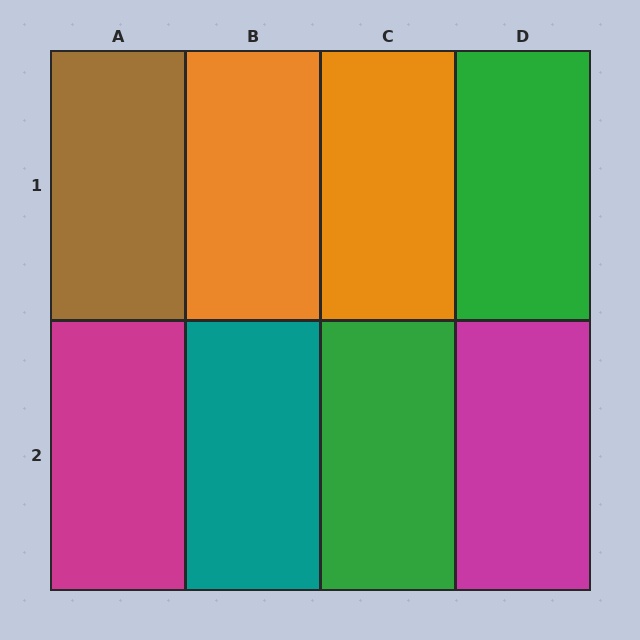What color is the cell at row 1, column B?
Orange.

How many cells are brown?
1 cell is brown.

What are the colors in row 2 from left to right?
Magenta, teal, green, magenta.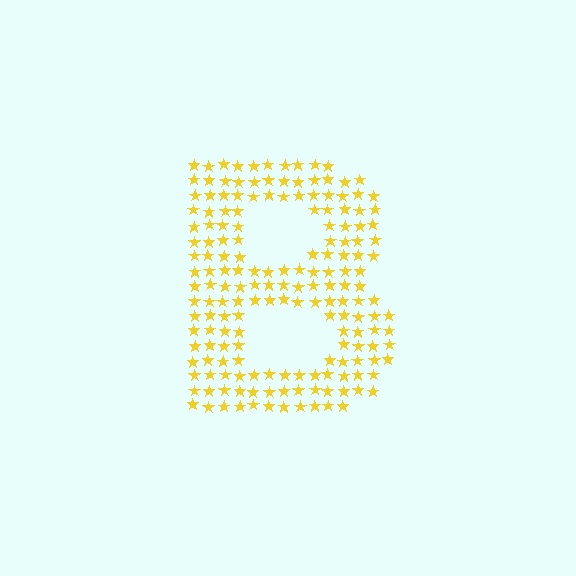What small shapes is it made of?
It is made of small stars.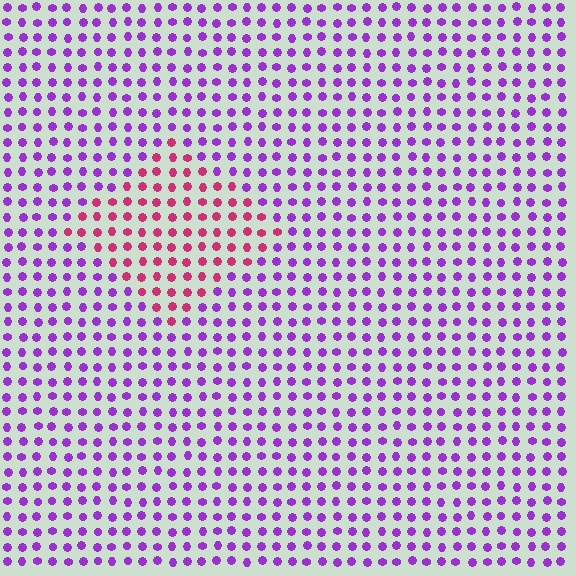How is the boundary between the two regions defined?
The boundary is defined purely by a slight shift in hue (about 52 degrees). Spacing, size, and orientation are identical on both sides.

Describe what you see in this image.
The image is filled with small purple elements in a uniform arrangement. A diamond-shaped region is visible where the elements are tinted to a slightly different hue, forming a subtle color boundary.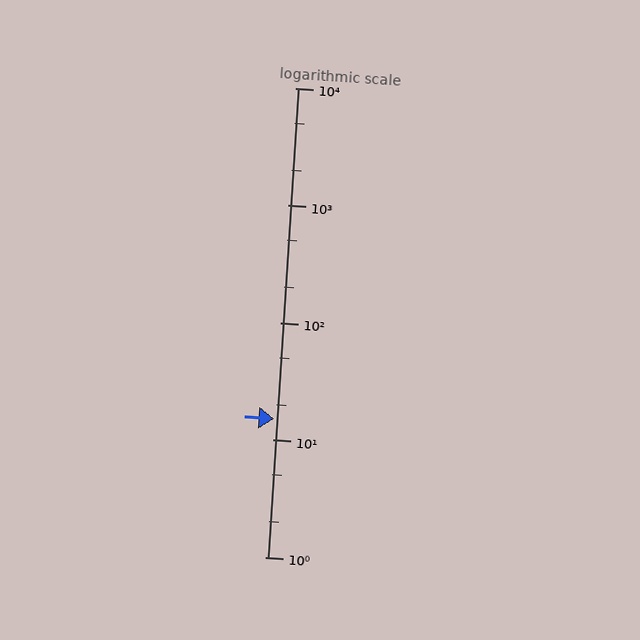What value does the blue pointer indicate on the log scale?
The pointer indicates approximately 15.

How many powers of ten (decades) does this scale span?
The scale spans 4 decades, from 1 to 10000.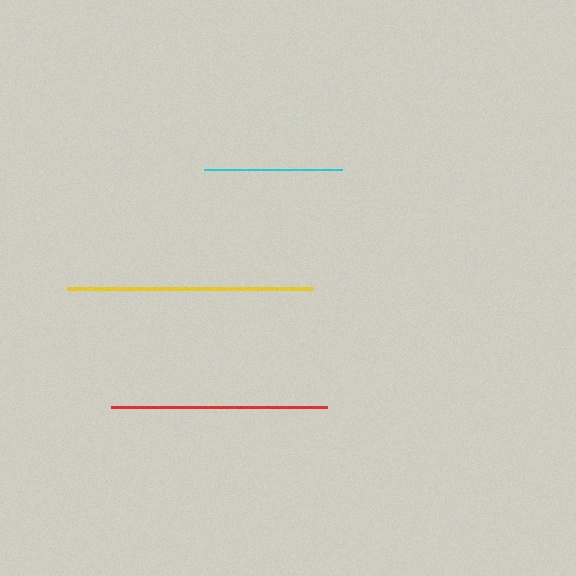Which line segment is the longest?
The yellow line is the longest at approximately 247 pixels.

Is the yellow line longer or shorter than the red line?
The yellow line is longer than the red line.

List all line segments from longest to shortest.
From longest to shortest: yellow, red, cyan.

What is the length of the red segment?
The red segment is approximately 216 pixels long.